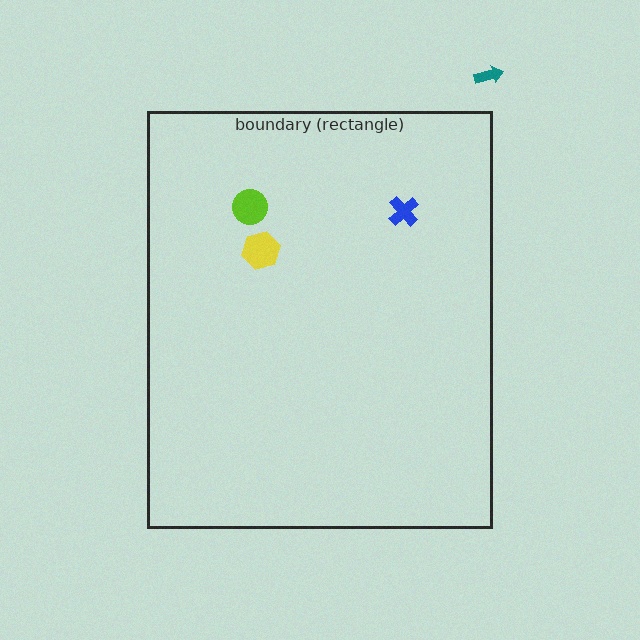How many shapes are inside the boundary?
3 inside, 1 outside.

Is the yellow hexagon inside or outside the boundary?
Inside.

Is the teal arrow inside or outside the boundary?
Outside.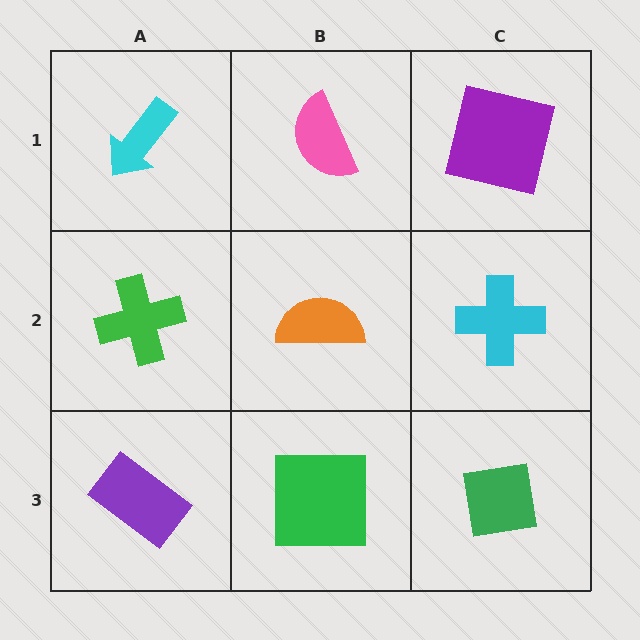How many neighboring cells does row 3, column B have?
3.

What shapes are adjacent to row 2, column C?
A purple square (row 1, column C), a green square (row 3, column C), an orange semicircle (row 2, column B).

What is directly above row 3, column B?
An orange semicircle.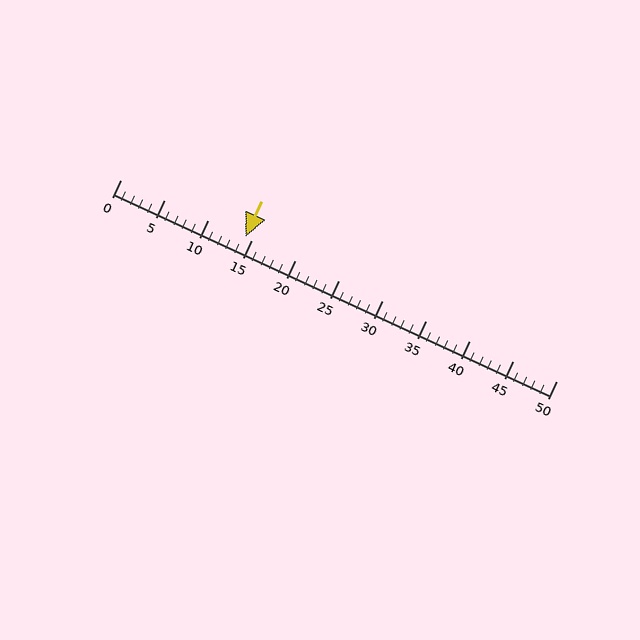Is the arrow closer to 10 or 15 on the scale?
The arrow is closer to 15.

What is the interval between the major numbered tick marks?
The major tick marks are spaced 5 units apart.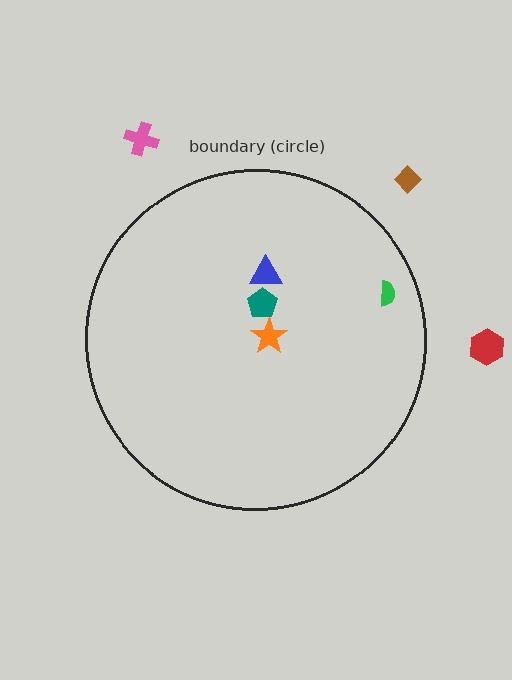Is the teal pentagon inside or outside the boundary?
Inside.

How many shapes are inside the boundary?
4 inside, 3 outside.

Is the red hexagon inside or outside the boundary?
Outside.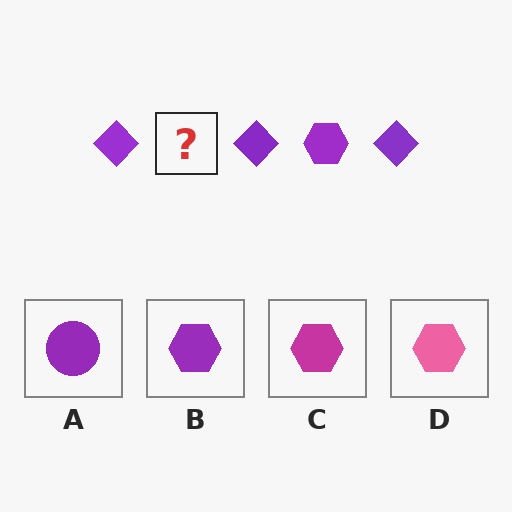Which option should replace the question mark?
Option B.